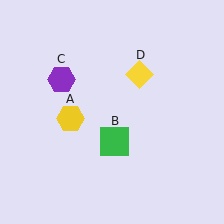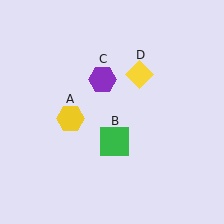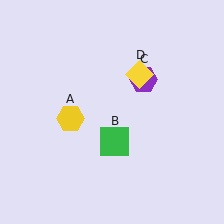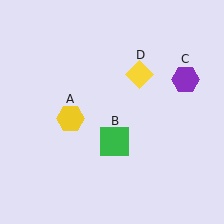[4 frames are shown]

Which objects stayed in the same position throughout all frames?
Yellow hexagon (object A) and green square (object B) and yellow diamond (object D) remained stationary.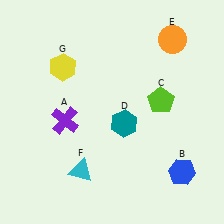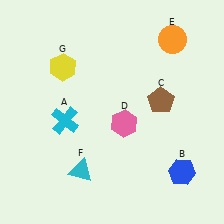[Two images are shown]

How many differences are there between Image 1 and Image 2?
There are 3 differences between the two images.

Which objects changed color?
A changed from purple to cyan. C changed from lime to brown. D changed from teal to pink.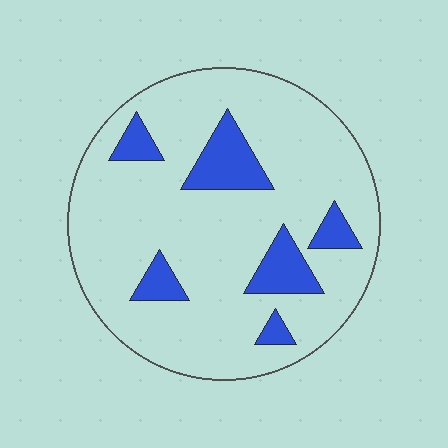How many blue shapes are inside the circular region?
6.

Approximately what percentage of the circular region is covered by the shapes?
Approximately 15%.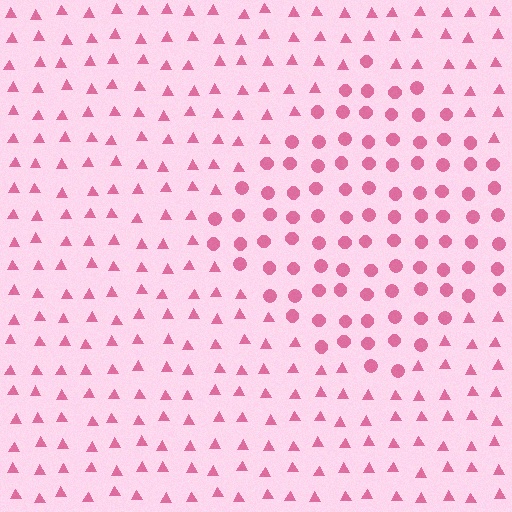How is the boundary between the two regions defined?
The boundary is defined by a change in element shape: circles inside vs. triangles outside. All elements share the same color and spacing.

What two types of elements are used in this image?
The image uses circles inside the diamond region and triangles outside it.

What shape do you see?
I see a diamond.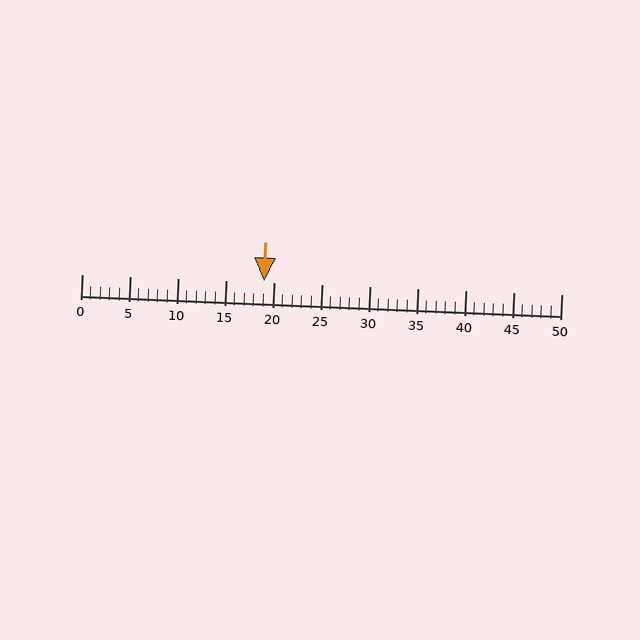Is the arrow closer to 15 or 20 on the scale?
The arrow is closer to 20.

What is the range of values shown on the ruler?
The ruler shows values from 0 to 50.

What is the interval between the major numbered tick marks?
The major tick marks are spaced 5 units apart.